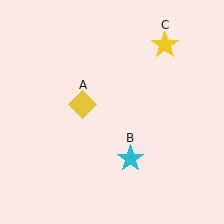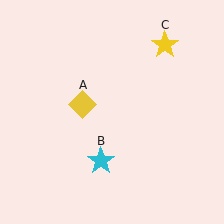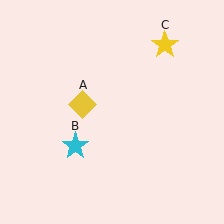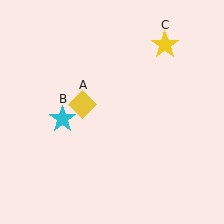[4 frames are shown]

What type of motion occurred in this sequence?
The cyan star (object B) rotated clockwise around the center of the scene.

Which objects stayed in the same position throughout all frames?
Yellow diamond (object A) and yellow star (object C) remained stationary.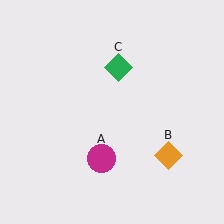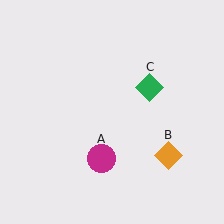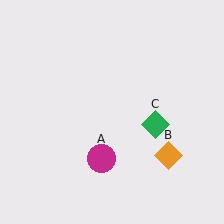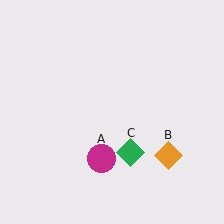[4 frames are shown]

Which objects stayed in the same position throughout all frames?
Magenta circle (object A) and orange diamond (object B) remained stationary.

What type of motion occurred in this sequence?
The green diamond (object C) rotated clockwise around the center of the scene.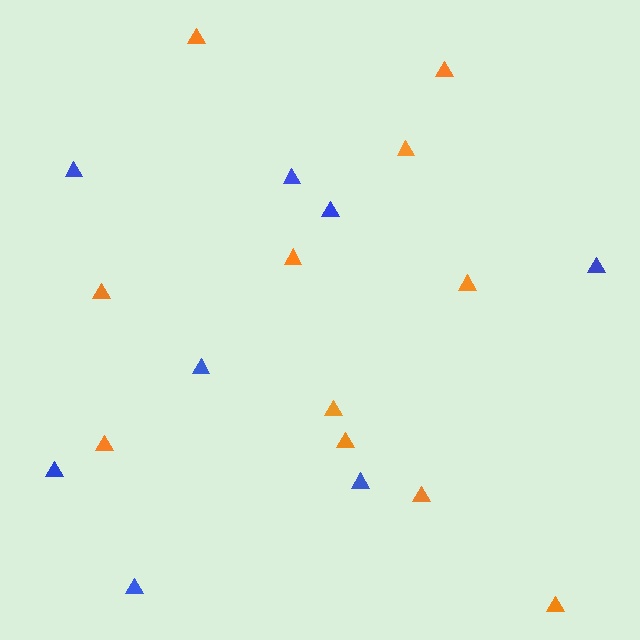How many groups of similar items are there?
There are 2 groups: one group of orange triangles (11) and one group of blue triangles (8).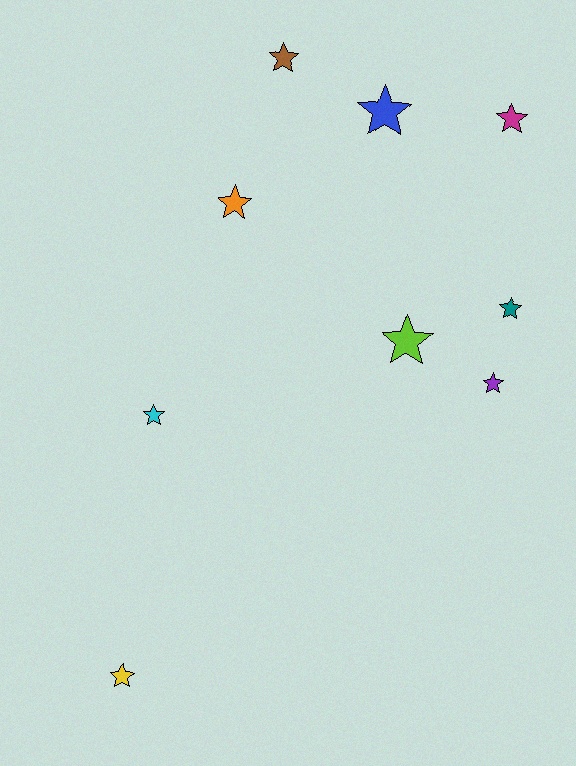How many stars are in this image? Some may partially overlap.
There are 9 stars.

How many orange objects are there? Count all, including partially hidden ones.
There is 1 orange object.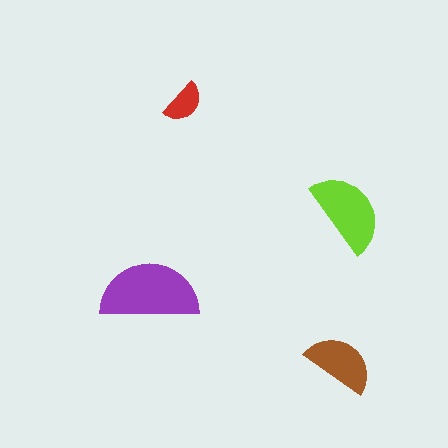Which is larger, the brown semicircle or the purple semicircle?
The purple one.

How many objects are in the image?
There are 4 objects in the image.